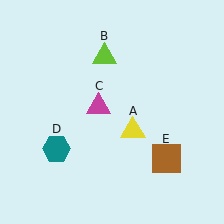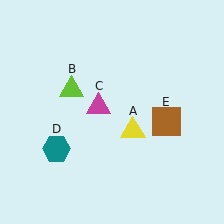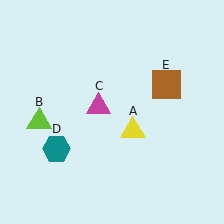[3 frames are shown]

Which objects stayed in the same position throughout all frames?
Yellow triangle (object A) and magenta triangle (object C) and teal hexagon (object D) remained stationary.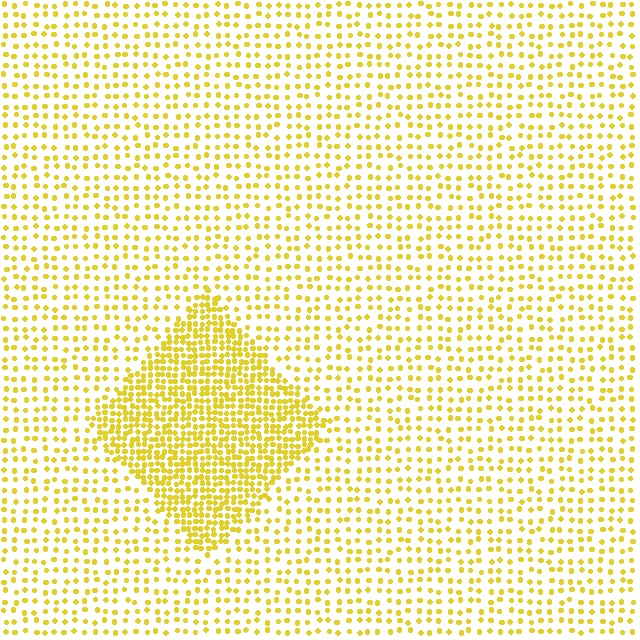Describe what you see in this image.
The image contains small yellow elements arranged at two different densities. A diamond-shaped region is visible where the elements are more densely packed than the surrounding area.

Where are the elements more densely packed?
The elements are more densely packed inside the diamond boundary.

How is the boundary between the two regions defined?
The boundary is defined by a change in element density (approximately 2.5x ratio). All elements are the same color, size, and shape.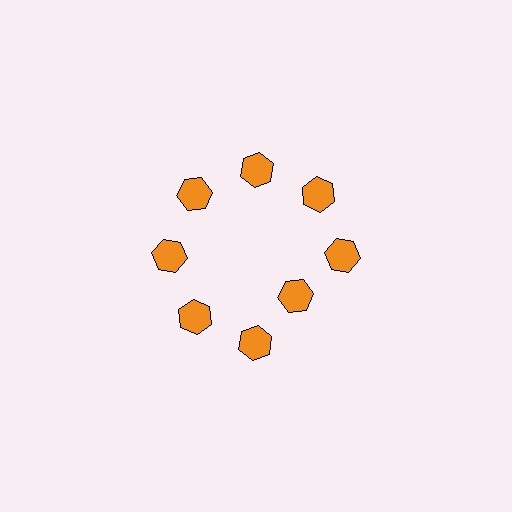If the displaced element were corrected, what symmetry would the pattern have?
It would have 8-fold rotational symmetry — the pattern would map onto itself every 45 degrees.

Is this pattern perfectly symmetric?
No. The 8 orange hexagons are arranged in a ring, but one element near the 4 o'clock position is pulled inward toward the center, breaking the 8-fold rotational symmetry.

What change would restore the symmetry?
The symmetry would be restored by moving it outward, back onto the ring so that all 8 hexagons sit at equal angles and equal distance from the center.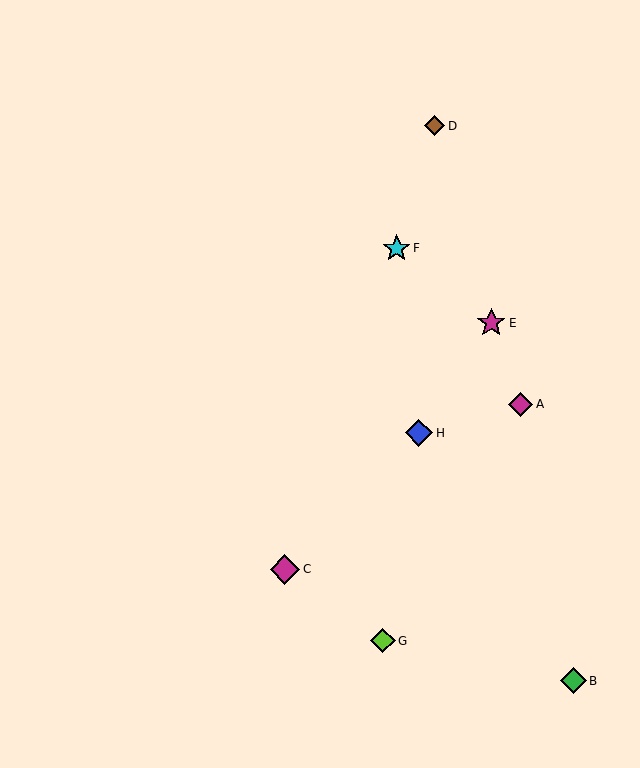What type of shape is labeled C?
Shape C is a magenta diamond.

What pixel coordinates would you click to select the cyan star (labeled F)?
Click at (397, 248) to select the cyan star F.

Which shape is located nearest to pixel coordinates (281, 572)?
The magenta diamond (labeled C) at (285, 569) is nearest to that location.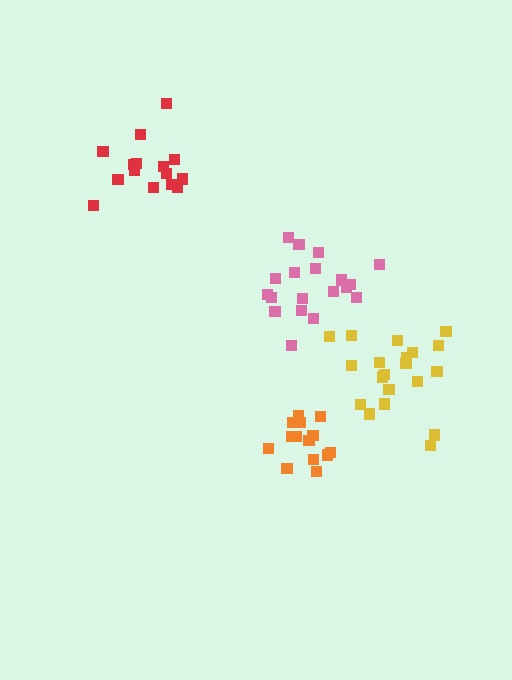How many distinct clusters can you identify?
There are 4 distinct clusters.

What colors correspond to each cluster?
The clusters are colored: orange, yellow, pink, red.